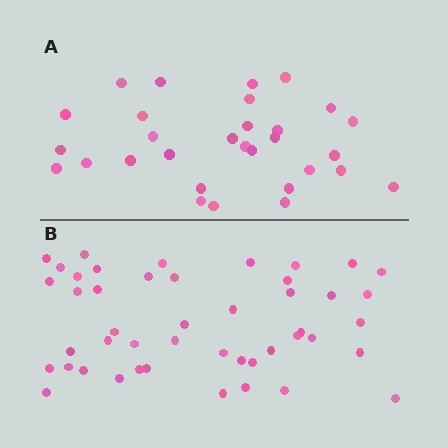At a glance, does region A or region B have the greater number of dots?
Region B (the bottom region) has more dots.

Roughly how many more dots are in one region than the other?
Region B has approximately 15 more dots than region A.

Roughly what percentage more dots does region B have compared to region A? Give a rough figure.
About 55% more.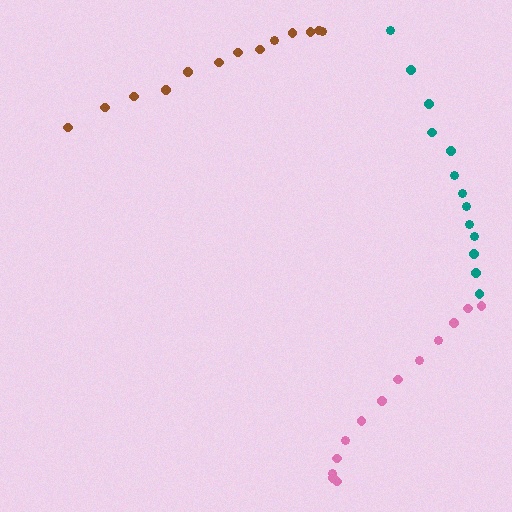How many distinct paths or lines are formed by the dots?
There are 3 distinct paths.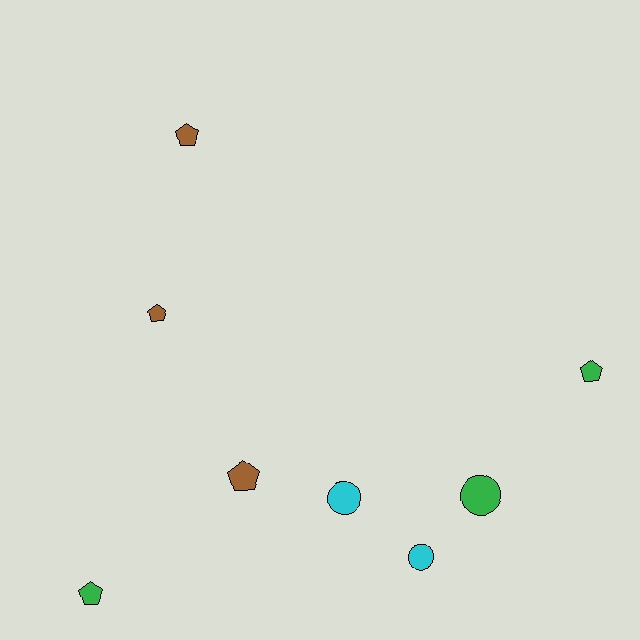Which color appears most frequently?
Green, with 3 objects.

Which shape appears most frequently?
Pentagon, with 5 objects.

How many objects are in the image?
There are 8 objects.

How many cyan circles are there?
There are 2 cyan circles.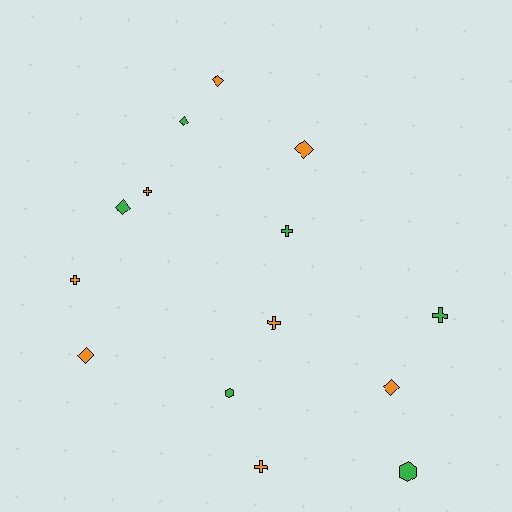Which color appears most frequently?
Orange, with 8 objects.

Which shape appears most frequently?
Cross, with 6 objects.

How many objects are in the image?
There are 14 objects.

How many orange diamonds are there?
There are 4 orange diamonds.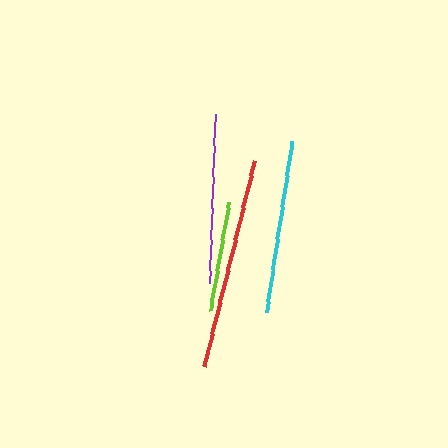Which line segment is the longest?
The red line is the longest at approximately 212 pixels.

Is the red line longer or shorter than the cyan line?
The red line is longer than the cyan line.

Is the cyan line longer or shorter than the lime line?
The cyan line is longer than the lime line.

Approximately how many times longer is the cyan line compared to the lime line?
The cyan line is approximately 1.6 times the length of the lime line.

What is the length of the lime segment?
The lime segment is approximately 111 pixels long.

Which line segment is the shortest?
The lime line is the shortest at approximately 111 pixels.